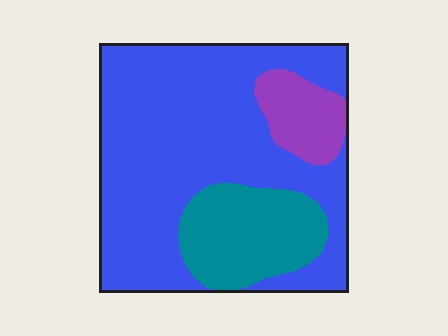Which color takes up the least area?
Purple, at roughly 10%.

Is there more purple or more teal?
Teal.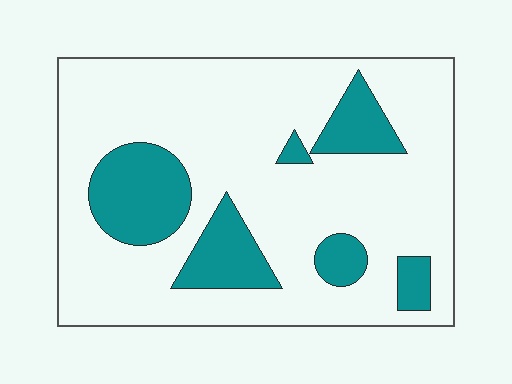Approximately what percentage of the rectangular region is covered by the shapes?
Approximately 20%.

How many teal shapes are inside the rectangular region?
6.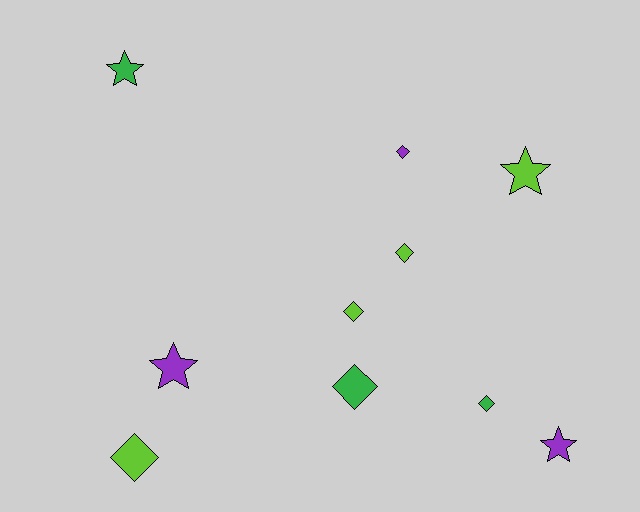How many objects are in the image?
There are 10 objects.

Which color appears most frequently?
Lime, with 4 objects.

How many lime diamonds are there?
There are 3 lime diamonds.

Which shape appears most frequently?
Diamond, with 6 objects.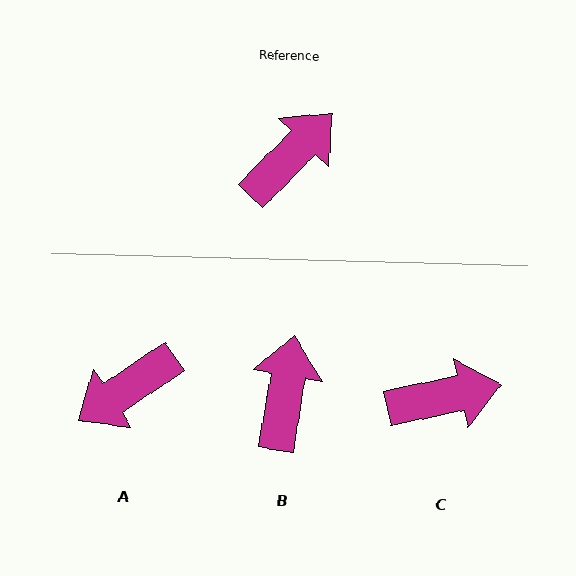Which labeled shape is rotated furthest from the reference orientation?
A, about 168 degrees away.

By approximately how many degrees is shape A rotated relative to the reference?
Approximately 168 degrees counter-clockwise.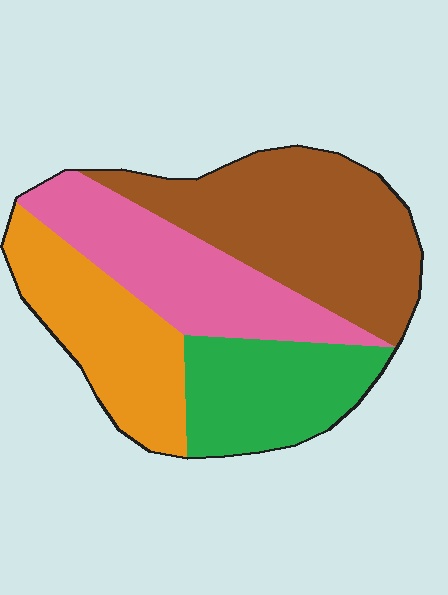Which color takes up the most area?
Brown, at roughly 35%.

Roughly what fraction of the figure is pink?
Pink covers 24% of the figure.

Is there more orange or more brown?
Brown.